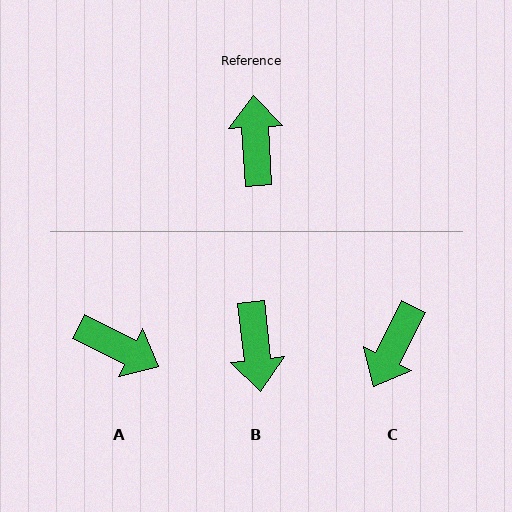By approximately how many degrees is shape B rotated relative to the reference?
Approximately 177 degrees clockwise.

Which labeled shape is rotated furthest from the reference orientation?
B, about 177 degrees away.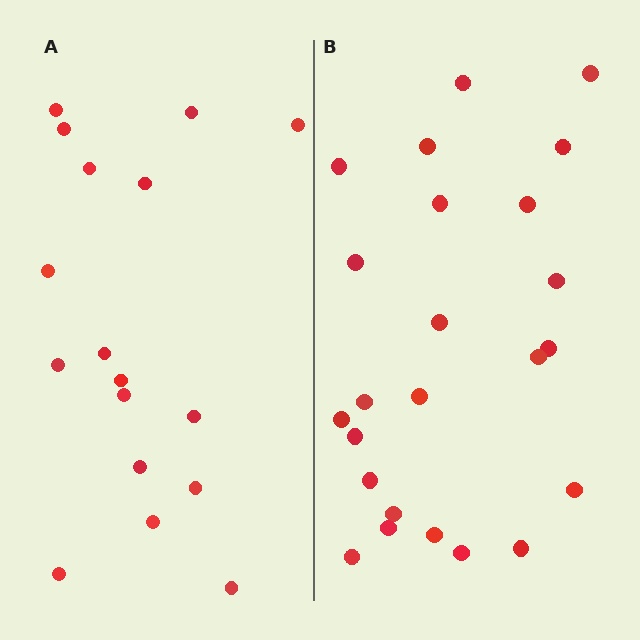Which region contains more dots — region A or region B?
Region B (the right region) has more dots.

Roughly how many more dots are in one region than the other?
Region B has roughly 8 or so more dots than region A.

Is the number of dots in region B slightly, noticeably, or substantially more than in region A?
Region B has noticeably more, but not dramatically so. The ratio is roughly 1.4 to 1.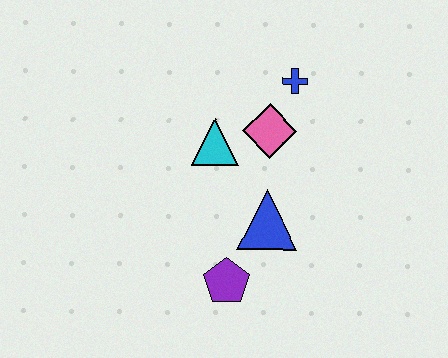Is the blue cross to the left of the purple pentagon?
No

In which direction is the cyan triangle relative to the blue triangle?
The cyan triangle is above the blue triangle.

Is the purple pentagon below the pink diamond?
Yes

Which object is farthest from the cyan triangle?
The purple pentagon is farthest from the cyan triangle.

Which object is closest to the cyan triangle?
The pink diamond is closest to the cyan triangle.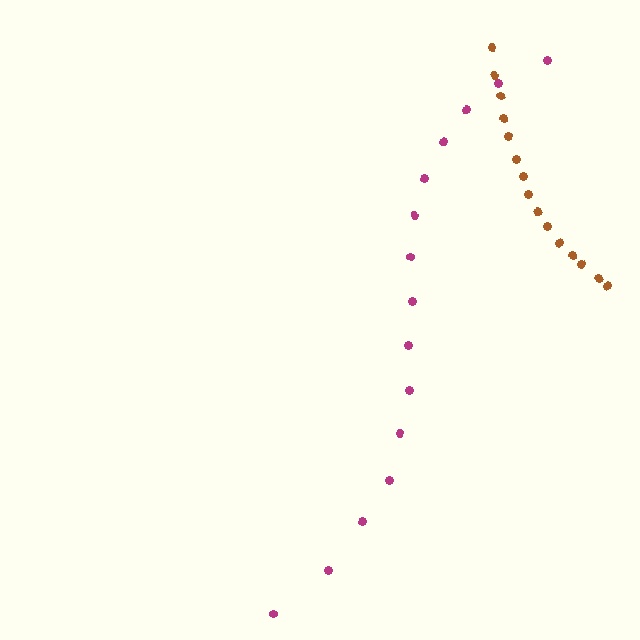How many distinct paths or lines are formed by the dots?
There are 2 distinct paths.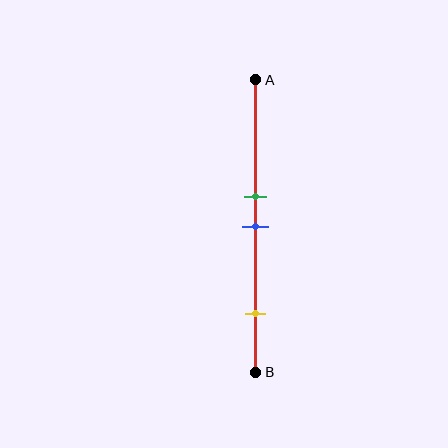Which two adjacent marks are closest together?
The green and blue marks are the closest adjacent pair.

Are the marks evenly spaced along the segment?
No, the marks are not evenly spaced.